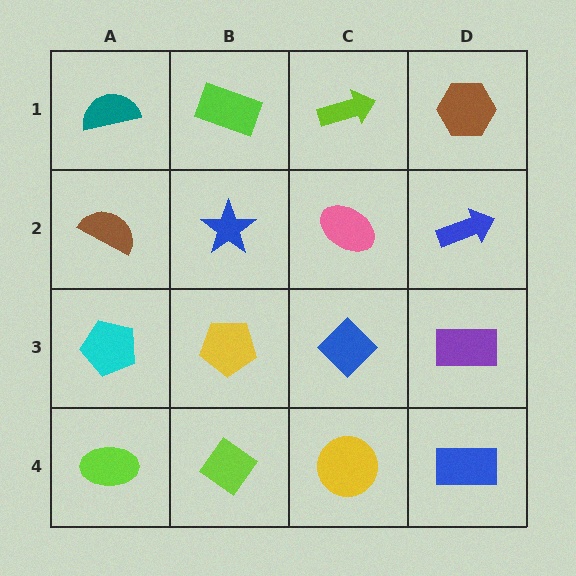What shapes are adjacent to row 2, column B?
A lime rectangle (row 1, column B), a yellow pentagon (row 3, column B), a brown semicircle (row 2, column A), a pink ellipse (row 2, column C).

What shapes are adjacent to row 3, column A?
A brown semicircle (row 2, column A), a lime ellipse (row 4, column A), a yellow pentagon (row 3, column B).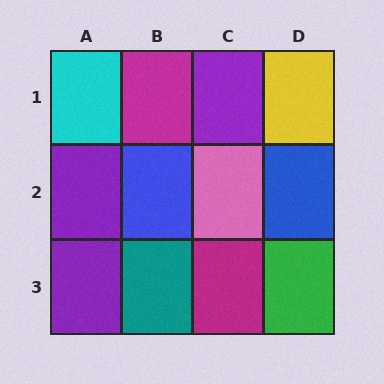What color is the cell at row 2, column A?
Purple.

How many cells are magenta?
2 cells are magenta.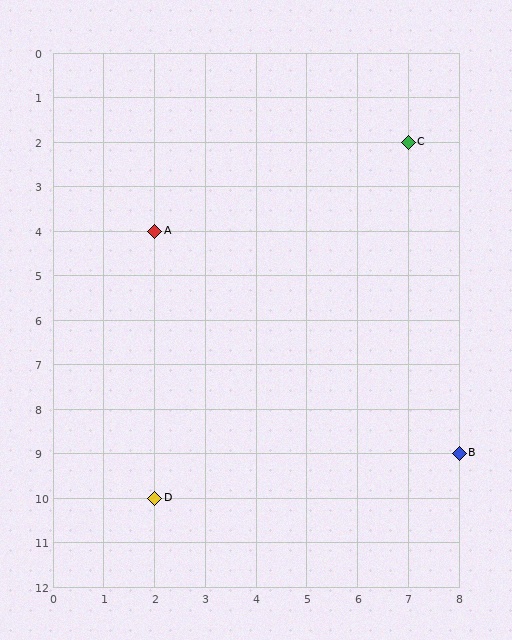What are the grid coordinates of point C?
Point C is at grid coordinates (7, 2).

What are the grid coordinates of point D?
Point D is at grid coordinates (2, 10).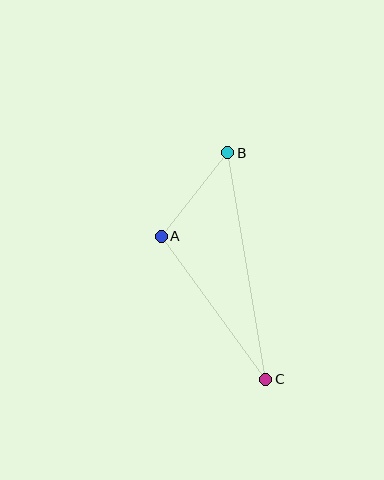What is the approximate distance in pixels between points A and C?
The distance between A and C is approximately 178 pixels.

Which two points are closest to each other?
Points A and B are closest to each other.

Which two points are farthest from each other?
Points B and C are farthest from each other.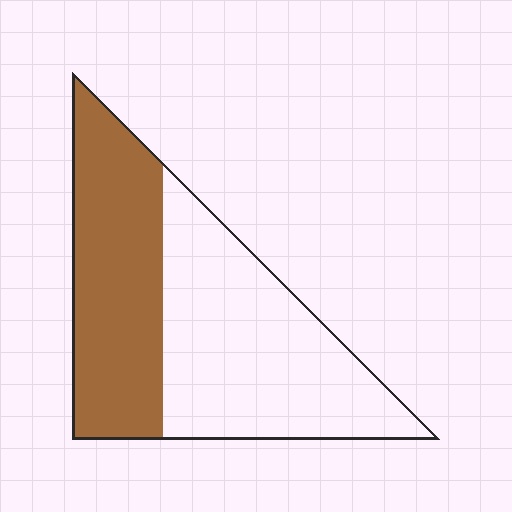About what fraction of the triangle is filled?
About two fifths (2/5).